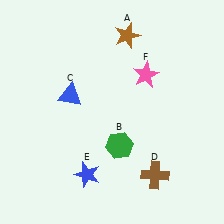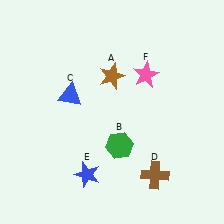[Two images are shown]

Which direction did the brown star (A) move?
The brown star (A) moved down.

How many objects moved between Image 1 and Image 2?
1 object moved between the two images.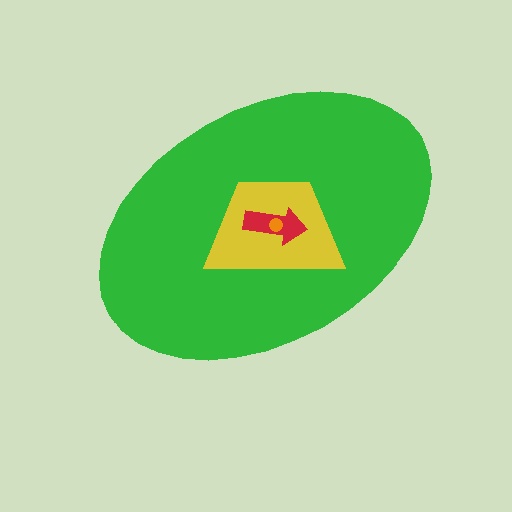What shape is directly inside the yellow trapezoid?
The red arrow.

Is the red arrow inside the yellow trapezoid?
Yes.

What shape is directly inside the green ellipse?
The yellow trapezoid.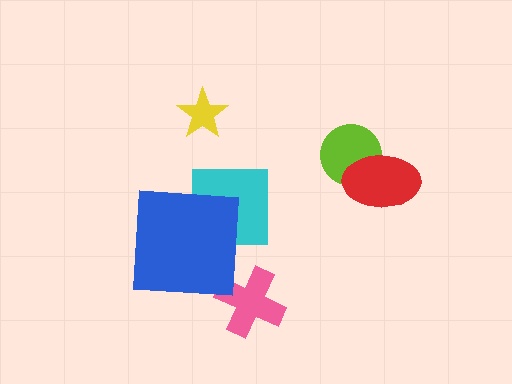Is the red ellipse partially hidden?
No, no other shape covers it.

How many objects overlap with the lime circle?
1 object overlaps with the lime circle.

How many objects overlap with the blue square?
1 object overlaps with the blue square.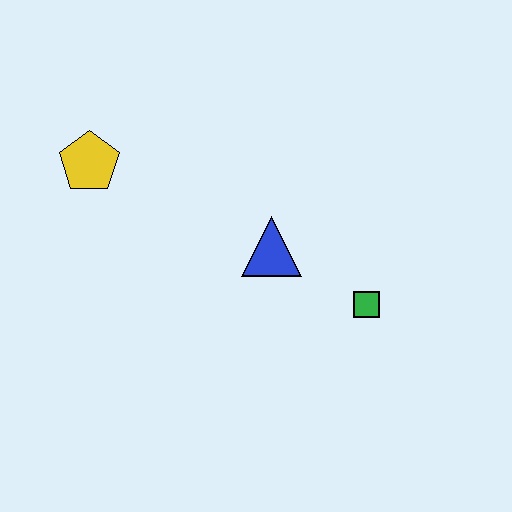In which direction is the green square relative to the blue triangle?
The green square is to the right of the blue triangle.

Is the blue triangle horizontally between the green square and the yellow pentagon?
Yes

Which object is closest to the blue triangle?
The green square is closest to the blue triangle.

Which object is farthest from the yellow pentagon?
The green square is farthest from the yellow pentagon.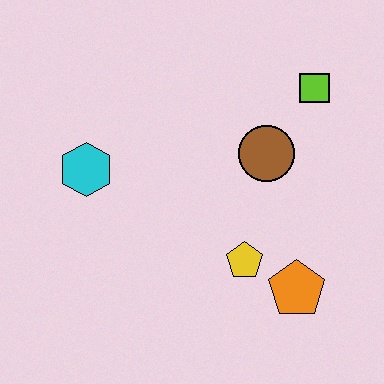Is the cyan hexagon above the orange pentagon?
Yes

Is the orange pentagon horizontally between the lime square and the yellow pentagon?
Yes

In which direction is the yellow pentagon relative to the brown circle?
The yellow pentagon is below the brown circle.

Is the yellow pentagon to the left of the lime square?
Yes